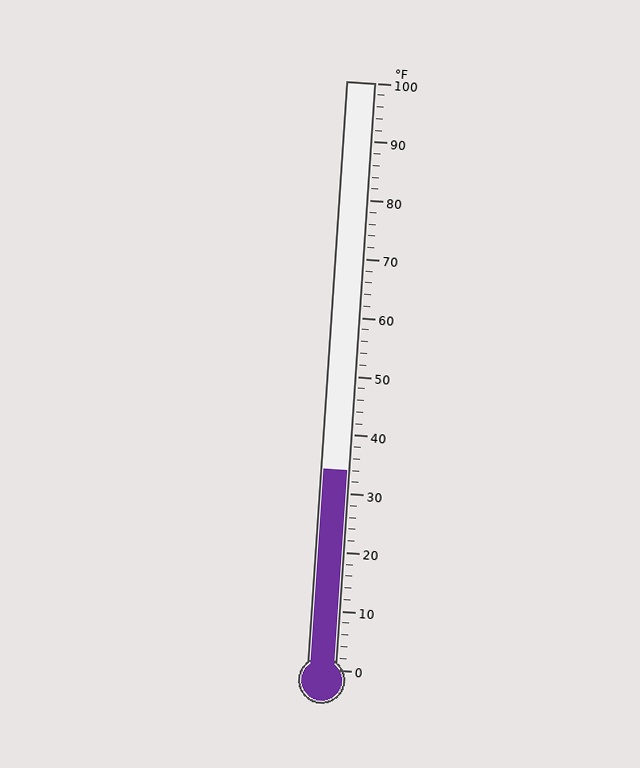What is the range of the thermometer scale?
The thermometer scale ranges from 0°F to 100°F.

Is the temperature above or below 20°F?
The temperature is above 20°F.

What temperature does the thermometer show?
The thermometer shows approximately 34°F.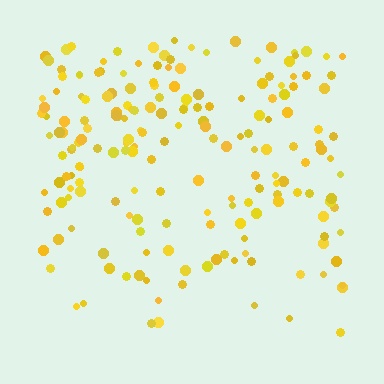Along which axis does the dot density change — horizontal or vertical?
Vertical.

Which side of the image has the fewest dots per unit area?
The bottom.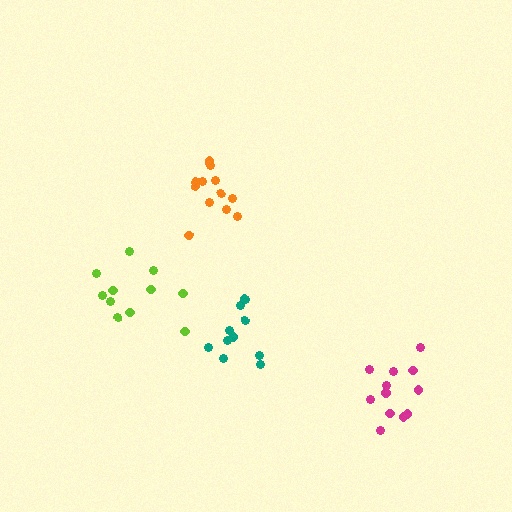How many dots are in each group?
Group 1: 12 dots, Group 2: 12 dots, Group 3: 13 dots, Group 4: 11 dots (48 total).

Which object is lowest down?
The magenta cluster is bottommost.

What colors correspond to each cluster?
The clusters are colored: teal, magenta, orange, lime.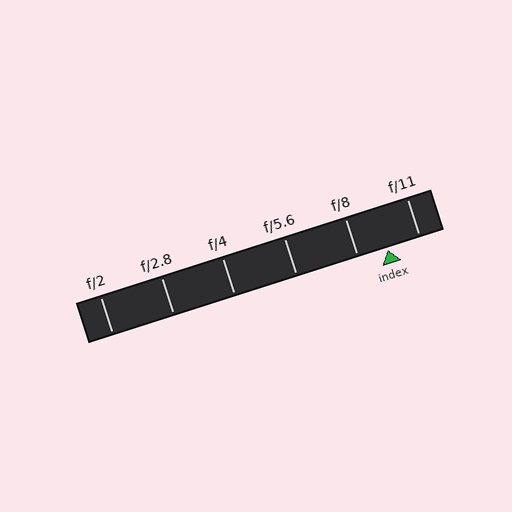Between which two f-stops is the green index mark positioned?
The index mark is between f/8 and f/11.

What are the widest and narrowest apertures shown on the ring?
The widest aperture shown is f/2 and the narrowest is f/11.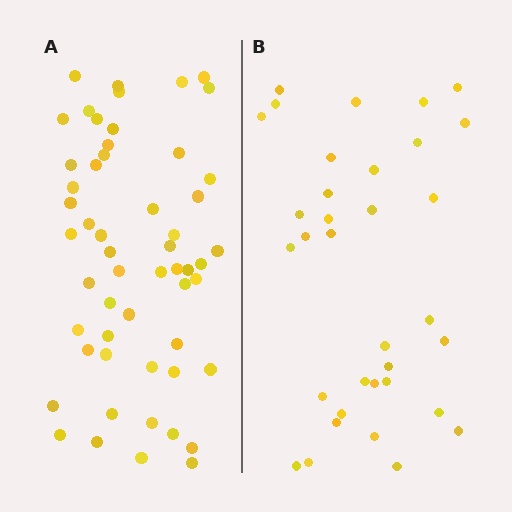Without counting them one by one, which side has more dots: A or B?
Region A (the left region) has more dots.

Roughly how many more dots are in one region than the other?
Region A has approximately 20 more dots than region B.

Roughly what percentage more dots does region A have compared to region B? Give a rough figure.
About 60% more.